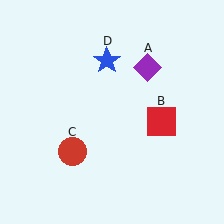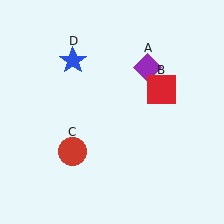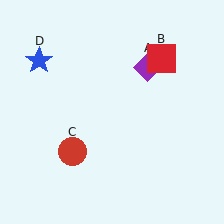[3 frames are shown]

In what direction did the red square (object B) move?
The red square (object B) moved up.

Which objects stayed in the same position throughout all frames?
Purple diamond (object A) and red circle (object C) remained stationary.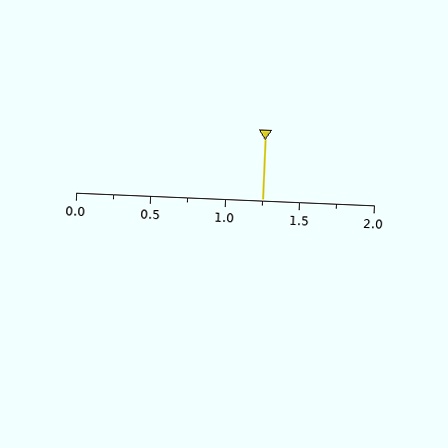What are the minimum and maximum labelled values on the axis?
The axis runs from 0.0 to 2.0.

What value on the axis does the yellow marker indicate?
The marker indicates approximately 1.25.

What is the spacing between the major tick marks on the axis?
The major ticks are spaced 0.5 apart.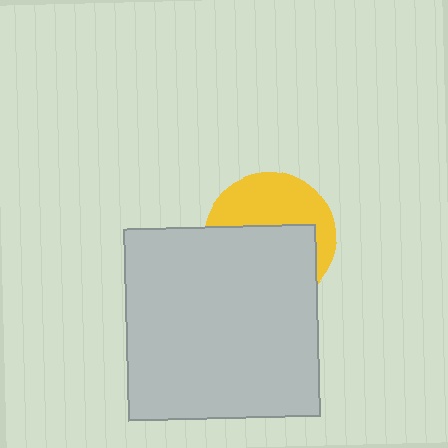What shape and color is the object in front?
The object in front is a light gray square.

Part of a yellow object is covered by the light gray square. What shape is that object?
It is a circle.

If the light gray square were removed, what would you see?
You would see the complete yellow circle.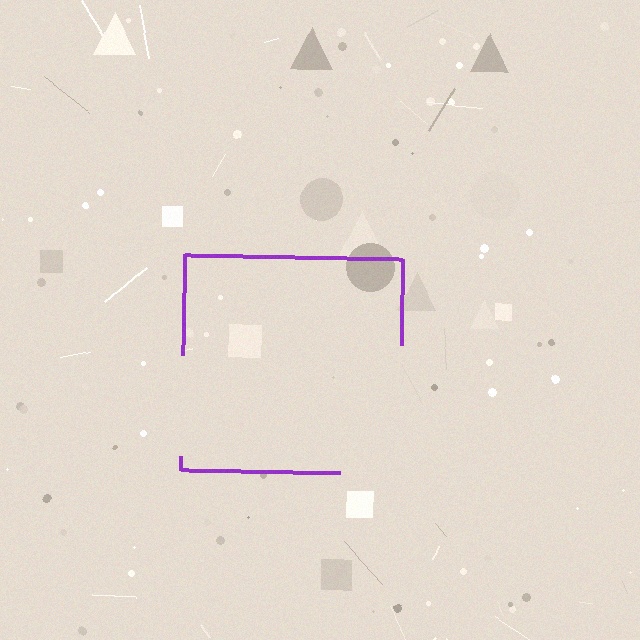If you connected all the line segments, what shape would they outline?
They would outline a square.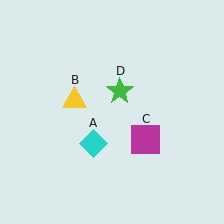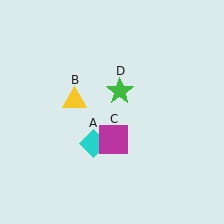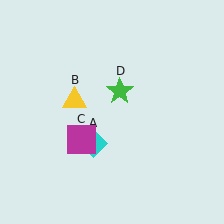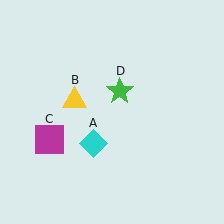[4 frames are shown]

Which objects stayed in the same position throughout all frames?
Cyan diamond (object A) and yellow triangle (object B) and green star (object D) remained stationary.